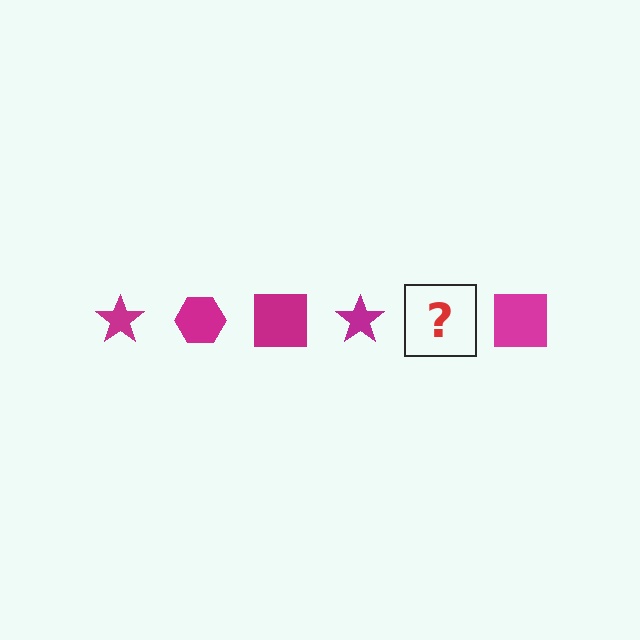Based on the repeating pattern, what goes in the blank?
The blank should be a magenta hexagon.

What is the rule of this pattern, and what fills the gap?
The rule is that the pattern cycles through star, hexagon, square shapes in magenta. The gap should be filled with a magenta hexagon.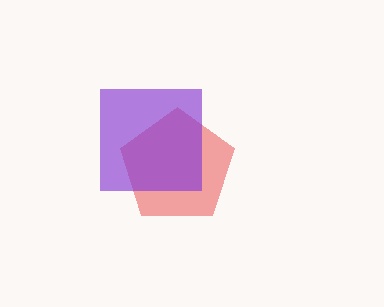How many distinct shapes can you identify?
There are 2 distinct shapes: a red pentagon, a purple square.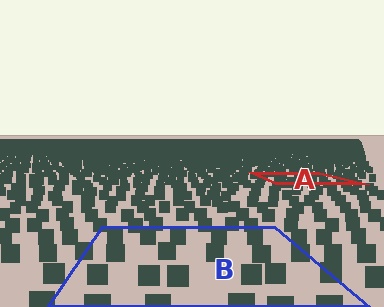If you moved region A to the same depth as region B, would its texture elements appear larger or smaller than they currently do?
They would appear larger. At a closer depth, the same texture elements are projected at a bigger on-screen size.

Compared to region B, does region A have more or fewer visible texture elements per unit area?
Region A has more texture elements per unit area — they are packed more densely because it is farther away.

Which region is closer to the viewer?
Region B is closer. The texture elements there are larger and more spread out.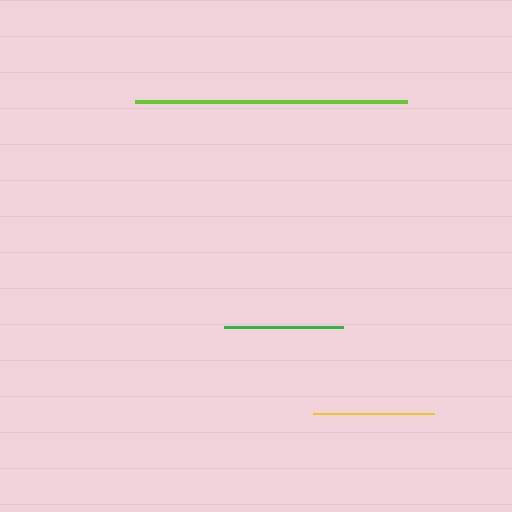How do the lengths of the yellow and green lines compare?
The yellow and green lines are approximately the same length.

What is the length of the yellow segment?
The yellow segment is approximately 121 pixels long.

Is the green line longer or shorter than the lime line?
The lime line is longer than the green line.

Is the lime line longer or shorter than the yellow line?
The lime line is longer than the yellow line.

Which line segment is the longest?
The lime line is the longest at approximately 272 pixels.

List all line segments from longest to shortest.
From longest to shortest: lime, yellow, green.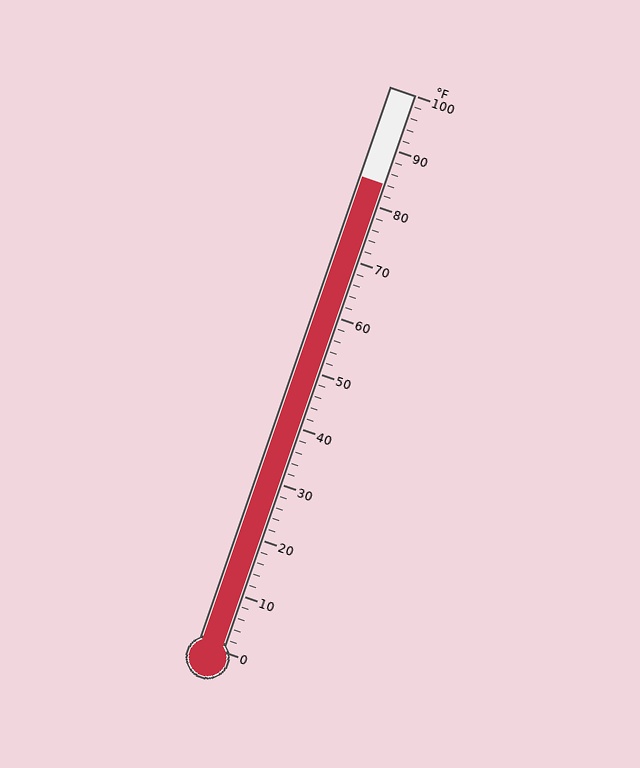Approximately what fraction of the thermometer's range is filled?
The thermometer is filled to approximately 85% of its range.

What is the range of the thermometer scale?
The thermometer scale ranges from 0°F to 100°F.